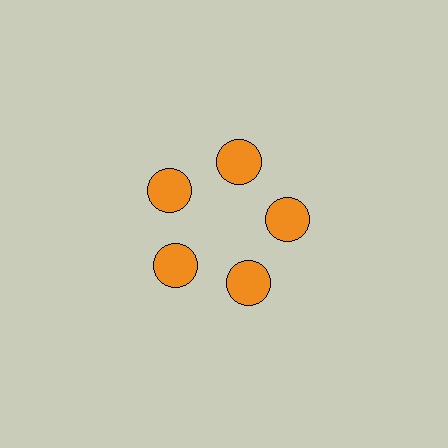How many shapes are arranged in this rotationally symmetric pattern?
There are 5 shapes, arranged in 5 groups of 1.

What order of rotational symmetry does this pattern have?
This pattern has 5-fold rotational symmetry.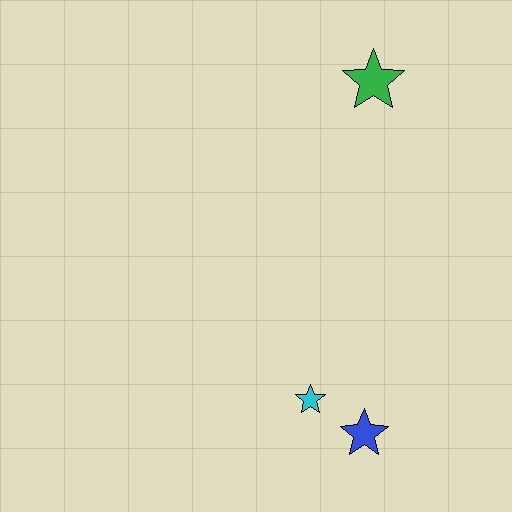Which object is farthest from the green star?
The blue star is farthest from the green star.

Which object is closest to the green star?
The cyan star is closest to the green star.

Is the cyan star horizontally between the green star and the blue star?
No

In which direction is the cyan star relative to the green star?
The cyan star is below the green star.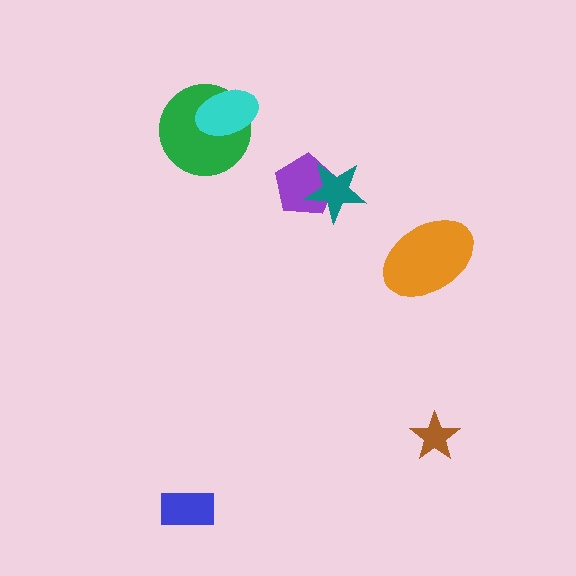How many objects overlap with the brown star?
0 objects overlap with the brown star.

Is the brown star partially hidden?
No, no other shape covers it.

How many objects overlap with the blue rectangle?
0 objects overlap with the blue rectangle.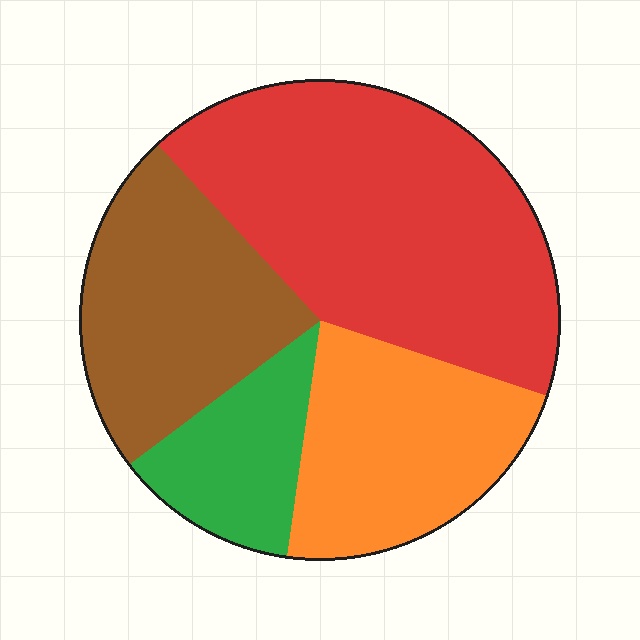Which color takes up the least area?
Green, at roughly 10%.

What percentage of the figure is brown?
Brown covers around 25% of the figure.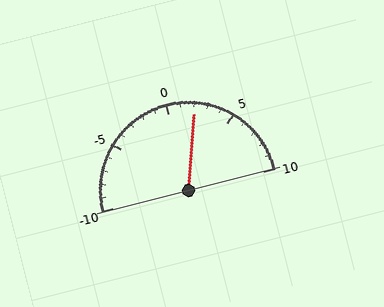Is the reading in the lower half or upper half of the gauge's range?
The reading is in the upper half of the range (-10 to 10).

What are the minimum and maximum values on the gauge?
The gauge ranges from -10 to 10.